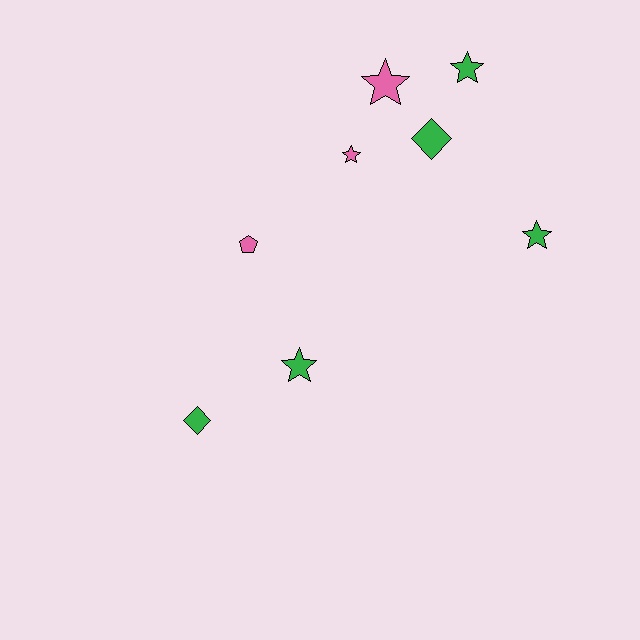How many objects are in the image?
There are 8 objects.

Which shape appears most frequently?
Star, with 5 objects.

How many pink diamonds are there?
There are no pink diamonds.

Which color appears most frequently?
Green, with 5 objects.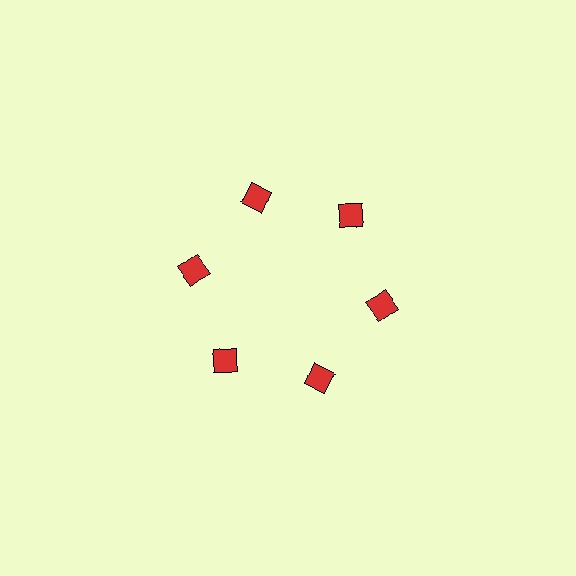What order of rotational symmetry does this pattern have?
This pattern has 6-fold rotational symmetry.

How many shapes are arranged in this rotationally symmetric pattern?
There are 6 shapes, arranged in 6 groups of 1.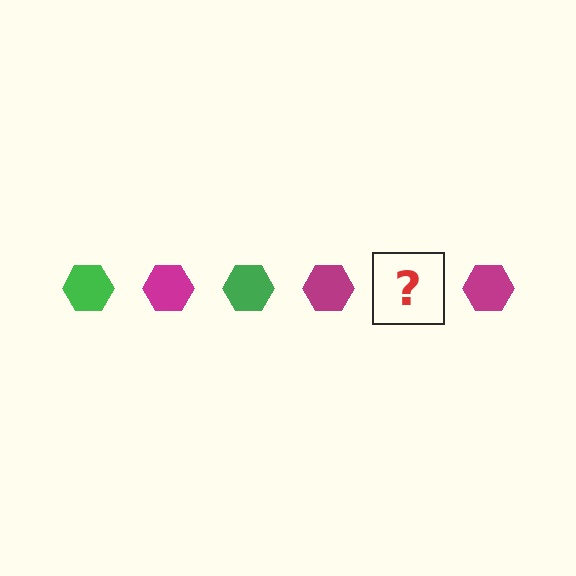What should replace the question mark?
The question mark should be replaced with a green hexagon.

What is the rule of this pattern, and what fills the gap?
The rule is that the pattern cycles through green, magenta hexagons. The gap should be filled with a green hexagon.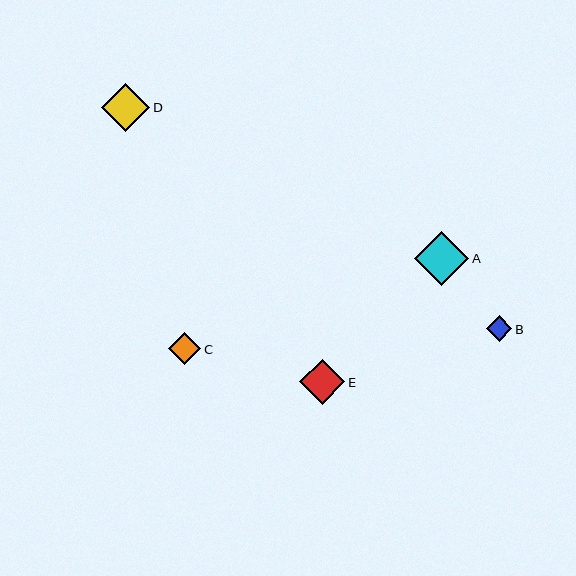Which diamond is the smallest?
Diamond B is the smallest with a size of approximately 25 pixels.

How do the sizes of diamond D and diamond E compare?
Diamond D and diamond E are approximately the same size.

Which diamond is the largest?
Diamond A is the largest with a size of approximately 54 pixels.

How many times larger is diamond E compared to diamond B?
Diamond E is approximately 1.8 times the size of diamond B.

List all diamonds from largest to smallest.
From largest to smallest: A, D, E, C, B.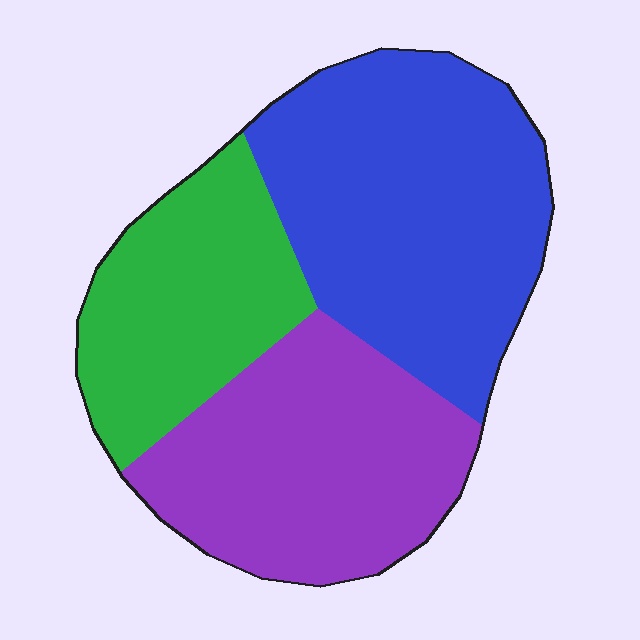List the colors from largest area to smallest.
From largest to smallest: blue, purple, green.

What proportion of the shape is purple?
Purple takes up between a quarter and a half of the shape.